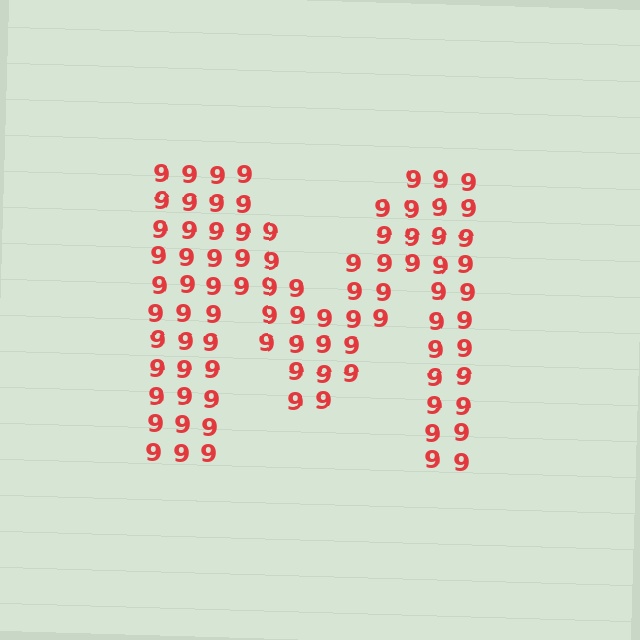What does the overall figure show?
The overall figure shows the letter M.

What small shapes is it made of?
It is made of small digit 9's.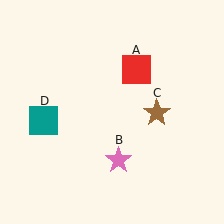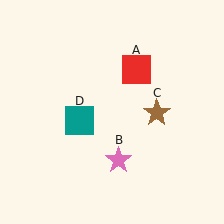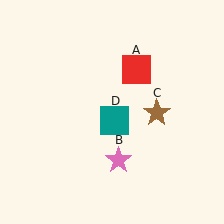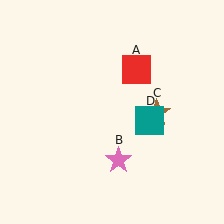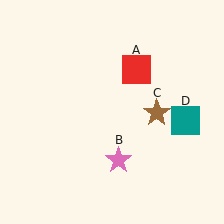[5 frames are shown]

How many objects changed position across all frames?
1 object changed position: teal square (object D).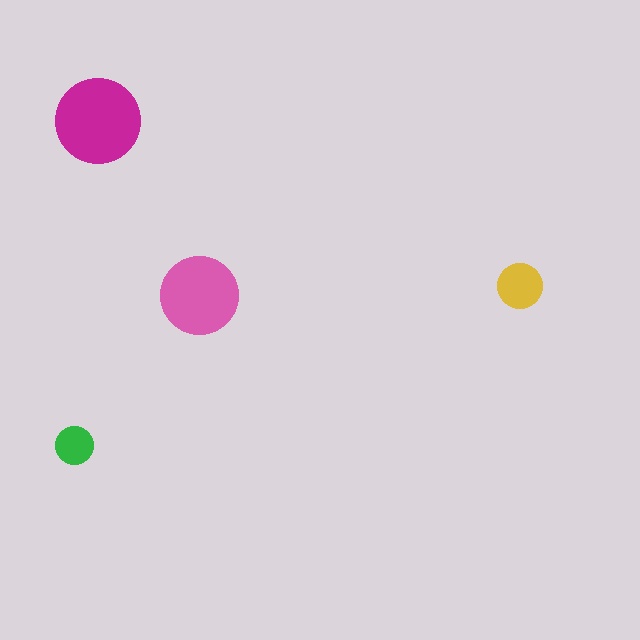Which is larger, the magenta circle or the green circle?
The magenta one.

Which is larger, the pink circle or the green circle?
The pink one.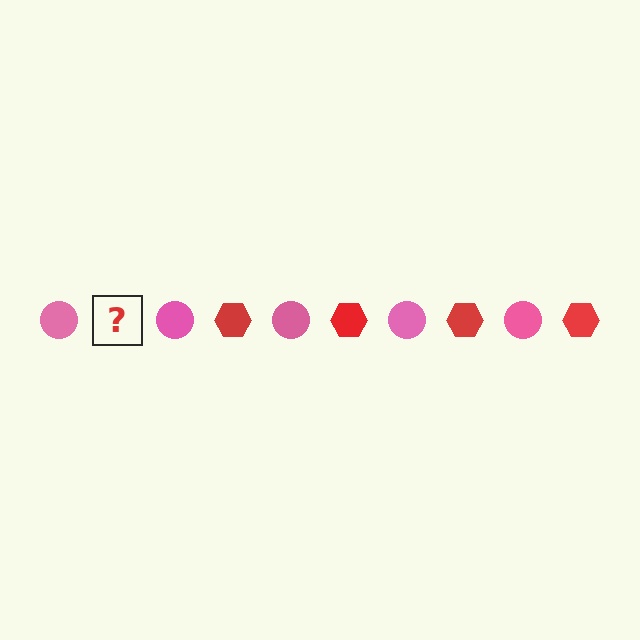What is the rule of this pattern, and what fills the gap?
The rule is that the pattern alternates between pink circle and red hexagon. The gap should be filled with a red hexagon.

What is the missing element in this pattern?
The missing element is a red hexagon.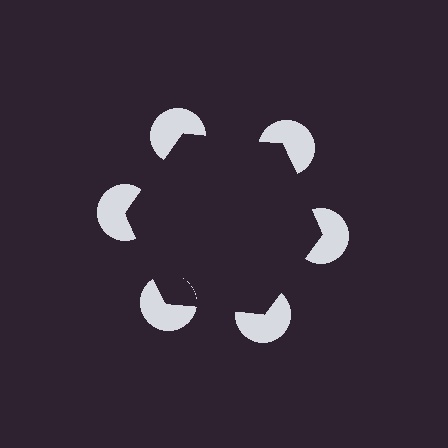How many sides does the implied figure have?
6 sides.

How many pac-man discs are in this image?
There are 6 — one at each vertex of the illusory hexagon.